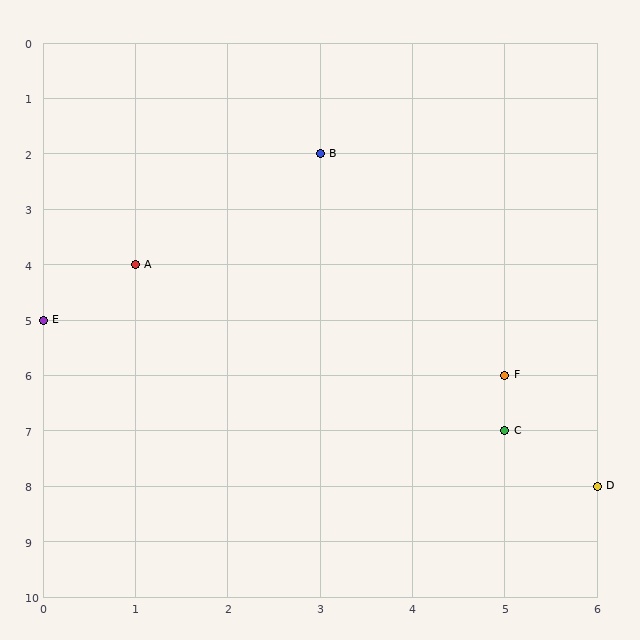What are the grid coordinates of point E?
Point E is at grid coordinates (0, 5).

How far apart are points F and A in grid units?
Points F and A are 4 columns and 2 rows apart (about 4.5 grid units diagonally).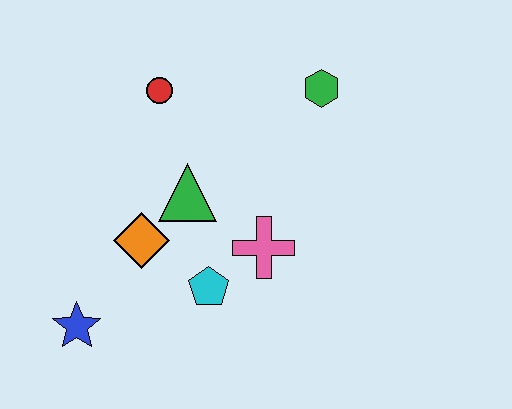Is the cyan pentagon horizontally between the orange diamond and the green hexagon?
Yes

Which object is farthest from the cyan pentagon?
The green hexagon is farthest from the cyan pentagon.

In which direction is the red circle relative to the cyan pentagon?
The red circle is above the cyan pentagon.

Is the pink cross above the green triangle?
No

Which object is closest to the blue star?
The orange diamond is closest to the blue star.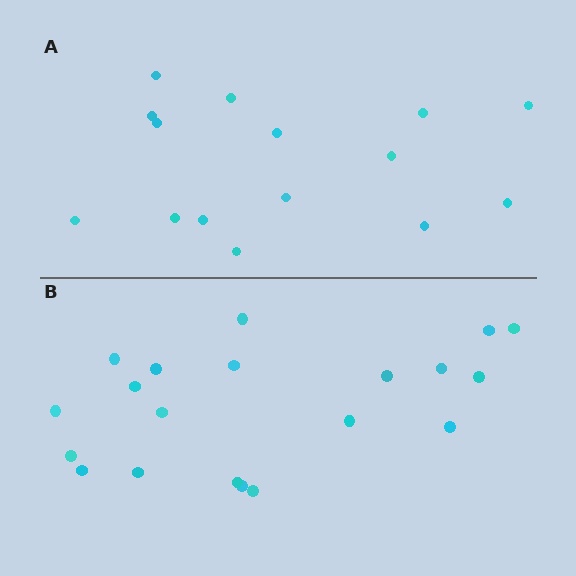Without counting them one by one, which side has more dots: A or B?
Region B (the bottom region) has more dots.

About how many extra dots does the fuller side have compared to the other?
Region B has about 5 more dots than region A.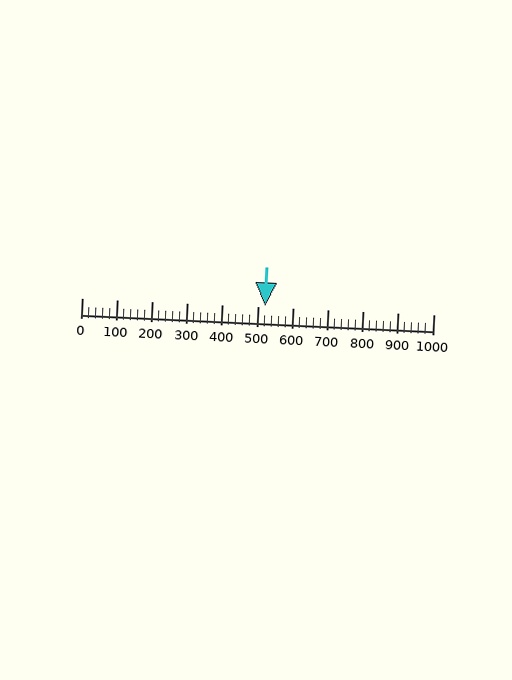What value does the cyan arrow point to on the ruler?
The cyan arrow points to approximately 520.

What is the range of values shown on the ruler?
The ruler shows values from 0 to 1000.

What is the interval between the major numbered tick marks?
The major tick marks are spaced 100 units apart.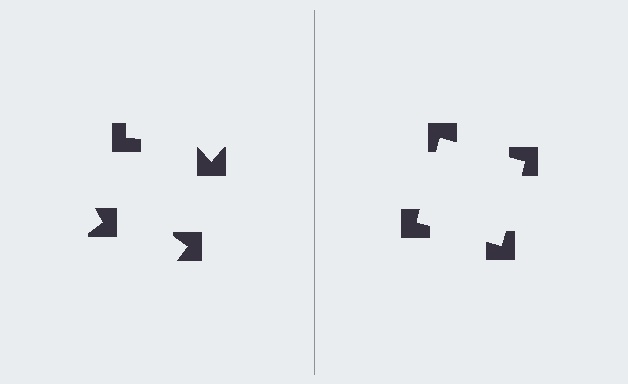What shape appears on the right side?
An illusory square.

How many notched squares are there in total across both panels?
8 — 4 on each side.